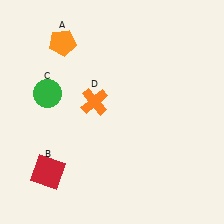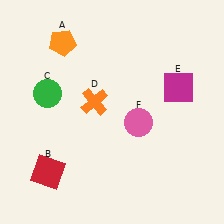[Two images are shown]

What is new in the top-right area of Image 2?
A magenta square (E) was added in the top-right area of Image 2.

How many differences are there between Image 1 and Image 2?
There are 2 differences between the two images.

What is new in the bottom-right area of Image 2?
A pink circle (F) was added in the bottom-right area of Image 2.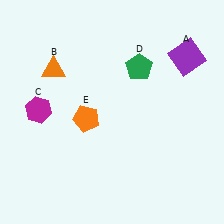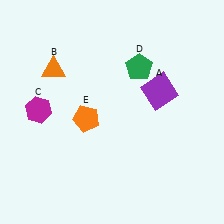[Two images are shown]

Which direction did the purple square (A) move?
The purple square (A) moved down.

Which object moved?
The purple square (A) moved down.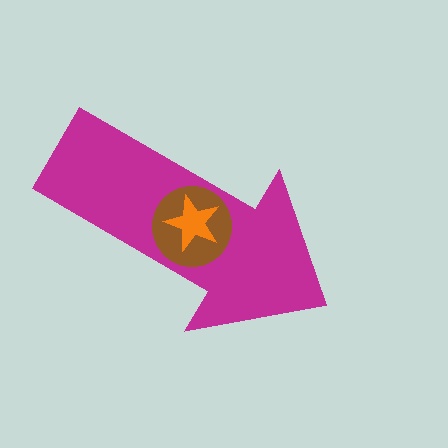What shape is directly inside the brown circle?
The orange star.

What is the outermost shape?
The magenta arrow.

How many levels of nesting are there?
3.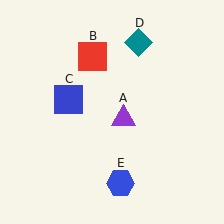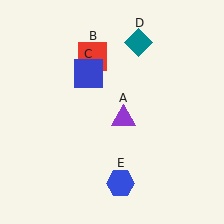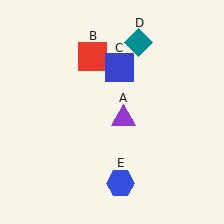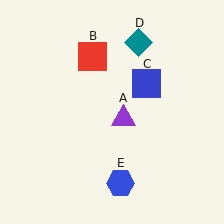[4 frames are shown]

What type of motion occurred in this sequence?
The blue square (object C) rotated clockwise around the center of the scene.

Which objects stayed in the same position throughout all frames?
Purple triangle (object A) and red square (object B) and teal diamond (object D) and blue hexagon (object E) remained stationary.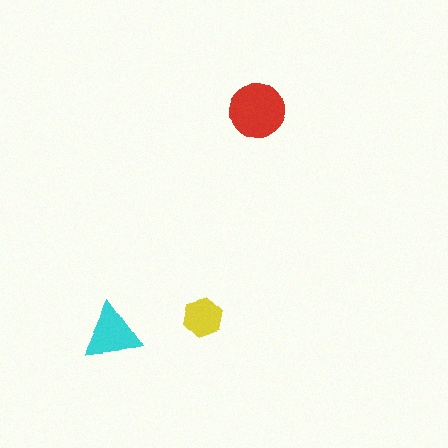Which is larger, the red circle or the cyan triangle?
The red circle.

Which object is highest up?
The red circle is topmost.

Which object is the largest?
The red circle.